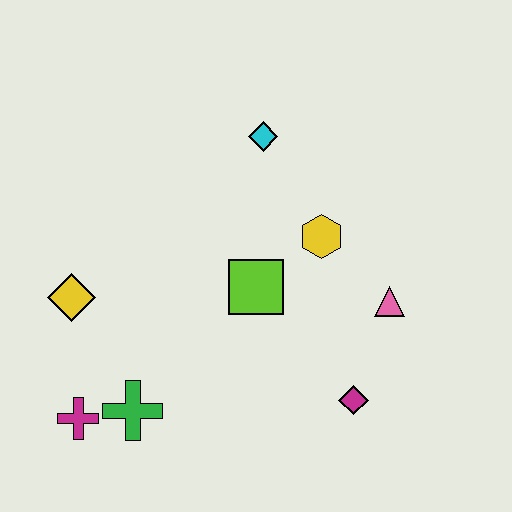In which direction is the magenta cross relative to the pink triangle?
The magenta cross is to the left of the pink triangle.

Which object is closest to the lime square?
The yellow hexagon is closest to the lime square.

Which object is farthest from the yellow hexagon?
The magenta cross is farthest from the yellow hexagon.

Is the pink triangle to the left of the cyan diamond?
No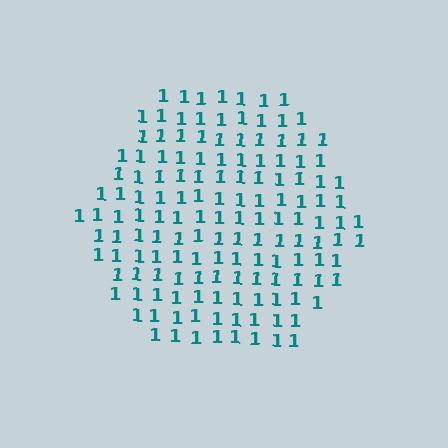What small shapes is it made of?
It is made of small digit 1's.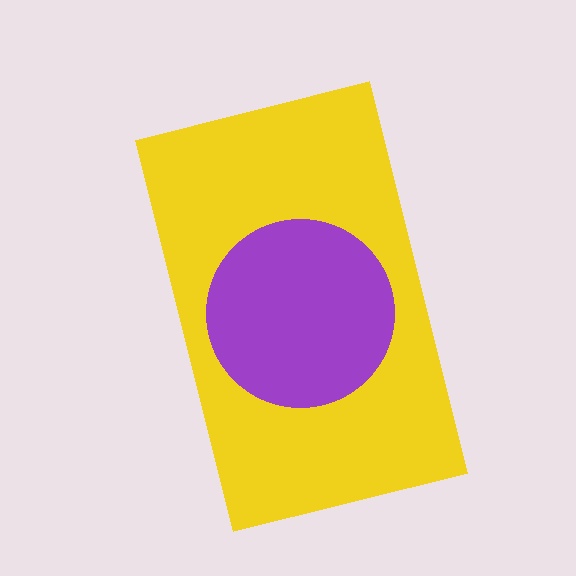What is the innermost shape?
The purple circle.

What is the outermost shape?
The yellow rectangle.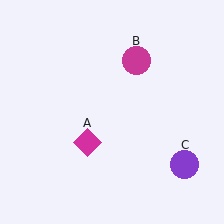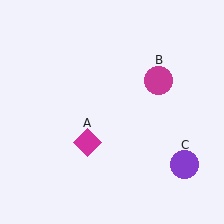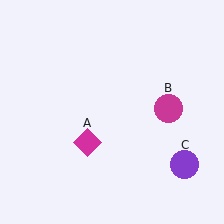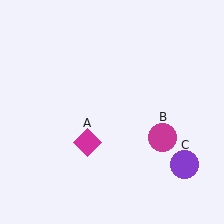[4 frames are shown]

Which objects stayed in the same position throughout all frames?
Magenta diamond (object A) and purple circle (object C) remained stationary.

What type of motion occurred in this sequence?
The magenta circle (object B) rotated clockwise around the center of the scene.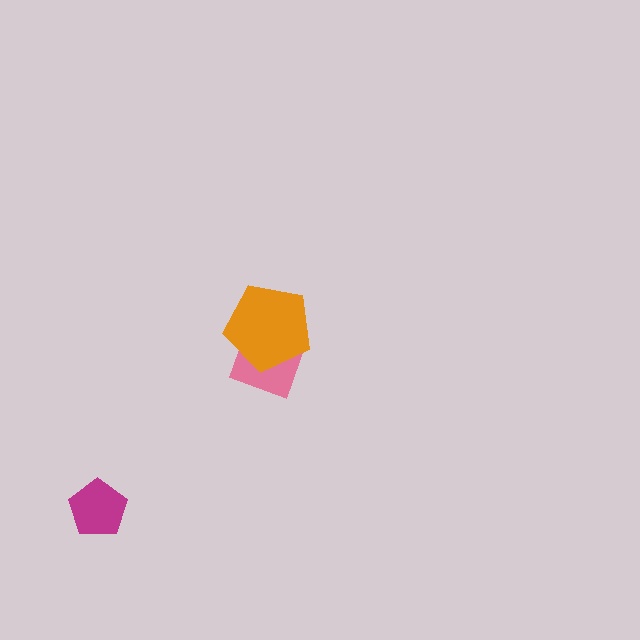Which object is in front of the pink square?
The orange pentagon is in front of the pink square.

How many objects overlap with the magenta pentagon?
0 objects overlap with the magenta pentagon.